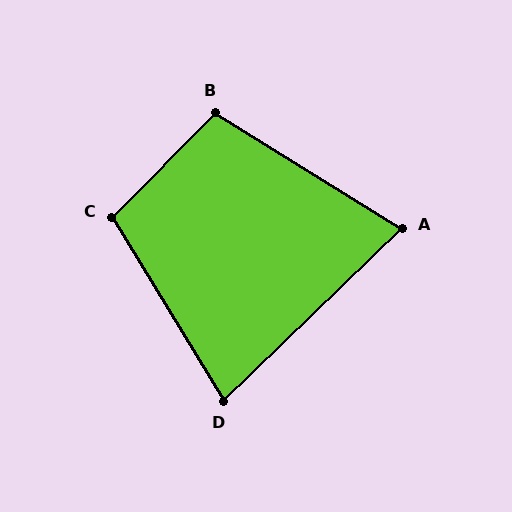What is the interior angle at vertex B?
Approximately 103 degrees (obtuse).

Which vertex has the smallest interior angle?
A, at approximately 76 degrees.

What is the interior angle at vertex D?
Approximately 77 degrees (acute).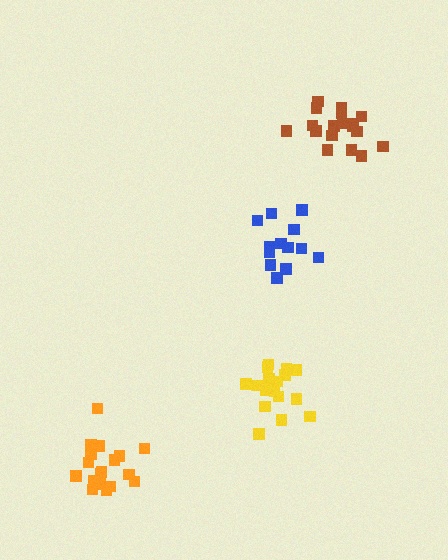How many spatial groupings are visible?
There are 4 spatial groupings.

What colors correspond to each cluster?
The clusters are colored: yellow, blue, orange, brown.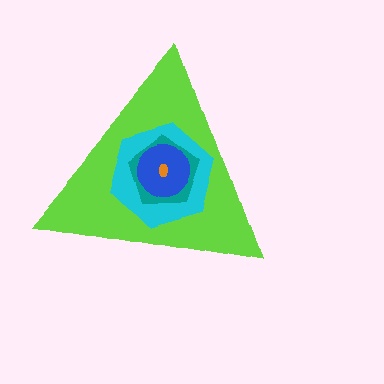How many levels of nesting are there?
5.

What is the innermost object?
The orange ellipse.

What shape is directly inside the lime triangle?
The cyan hexagon.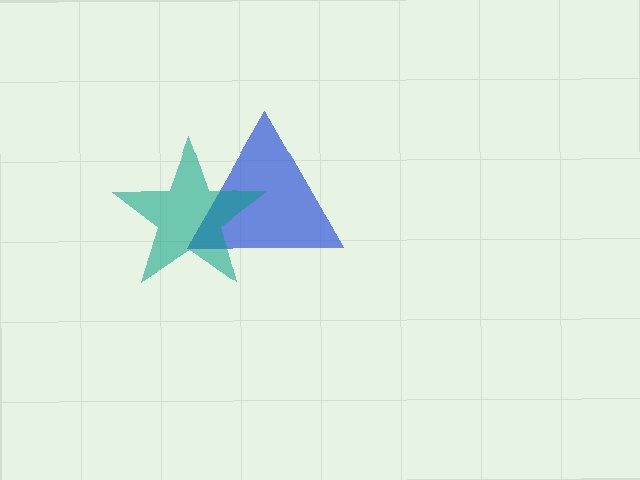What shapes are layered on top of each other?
The layered shapes are: a blue triangle, a teal star.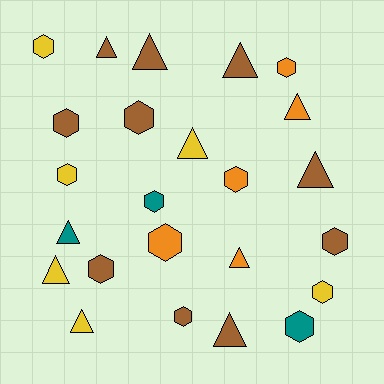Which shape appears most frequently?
Hexagon, with 13 objects.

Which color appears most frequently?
Brown, with 10 objects.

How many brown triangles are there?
There are 5 brown triangles.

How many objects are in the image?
There are 24 objects.